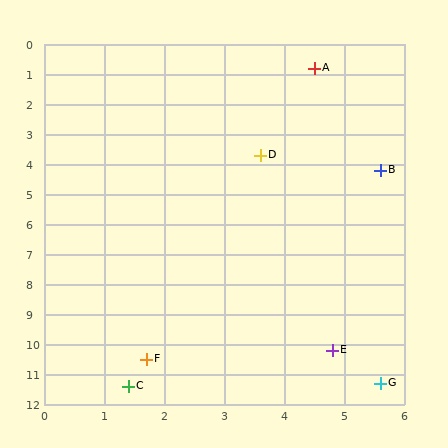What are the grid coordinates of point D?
Point D is at approximately (3.6, 3.7).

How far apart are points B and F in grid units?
Points B and F are about 7.4 grid units apart.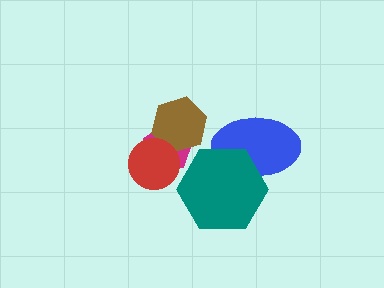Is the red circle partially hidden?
No, no other shape covers it.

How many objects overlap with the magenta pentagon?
2 objects overlap with the magenta pentagon.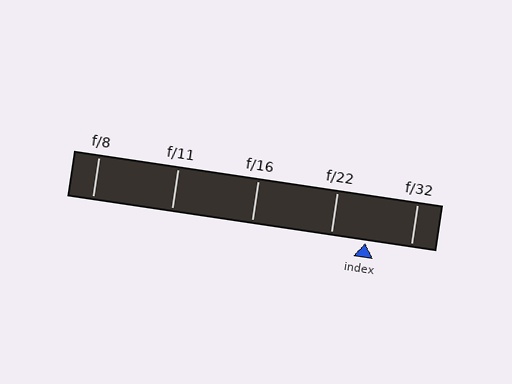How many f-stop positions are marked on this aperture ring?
There are 5 f-stop positions marked.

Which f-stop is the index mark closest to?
The index mark is closest to f/22.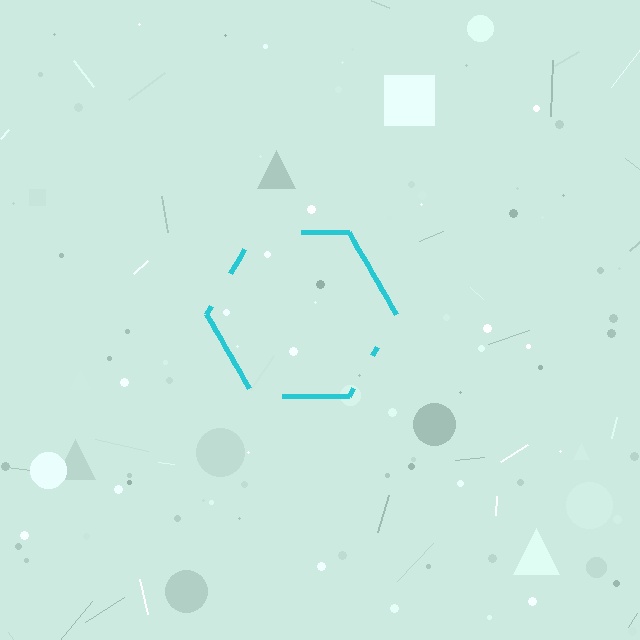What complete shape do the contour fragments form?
The contour fragments form a hexagon.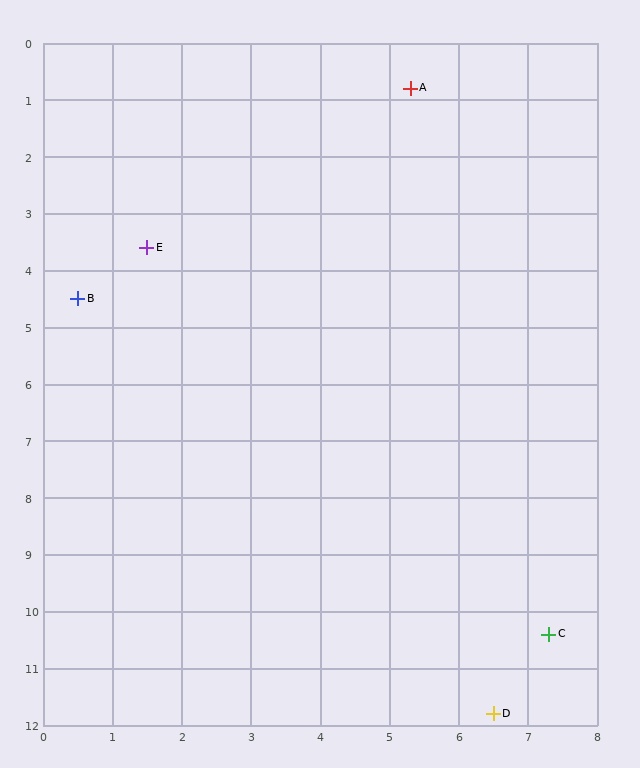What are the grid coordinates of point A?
Point A is at approximately (5.3, 0.8).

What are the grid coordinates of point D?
Point D is at approximately (6.5, 11.8).